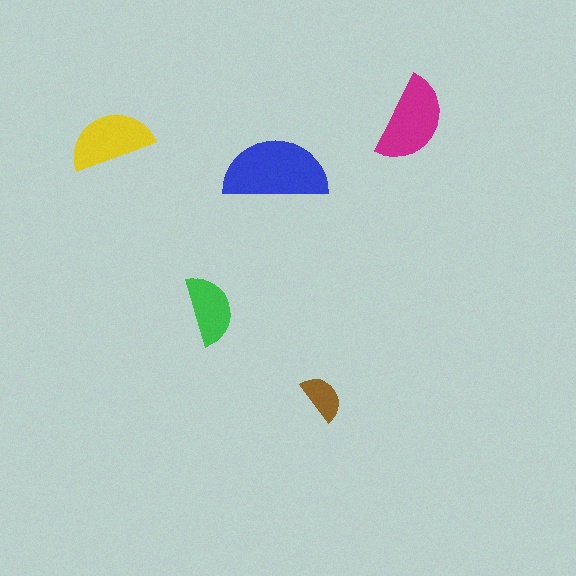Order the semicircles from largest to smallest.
the blue one, the magenta one, the yellow one, the green one, the brown one.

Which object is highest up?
The magenta semicircle is topmost.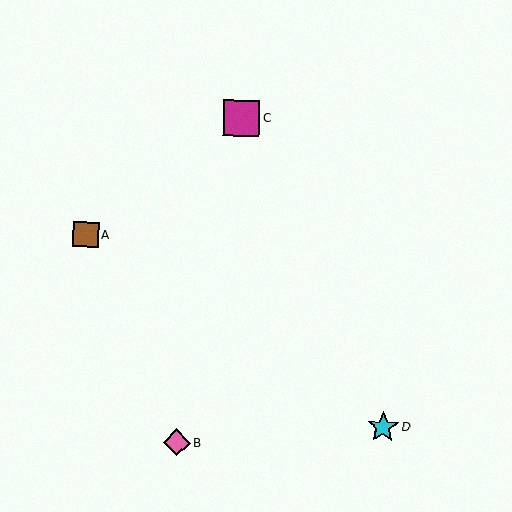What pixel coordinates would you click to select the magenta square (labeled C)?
Click at (241, 118) to select the magenta square C.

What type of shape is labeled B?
Shape B is a pink diamond.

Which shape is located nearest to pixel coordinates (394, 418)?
The cyan star (labeled D) at (383, 427) is nearest to that location.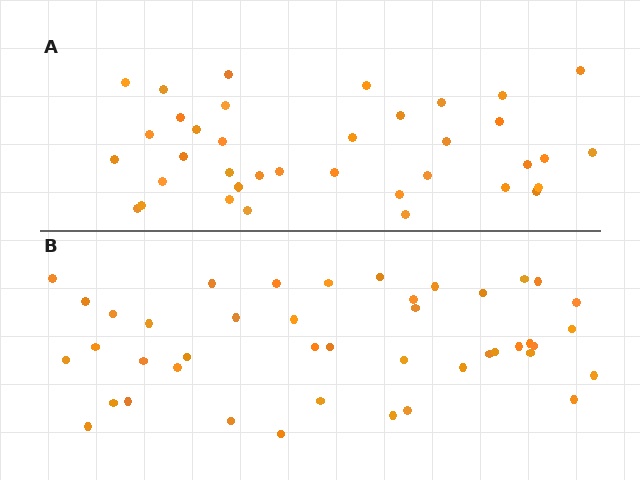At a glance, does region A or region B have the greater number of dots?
Region B (the bottom region) has more dots.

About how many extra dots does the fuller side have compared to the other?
Region B has about 6 more dots than region A.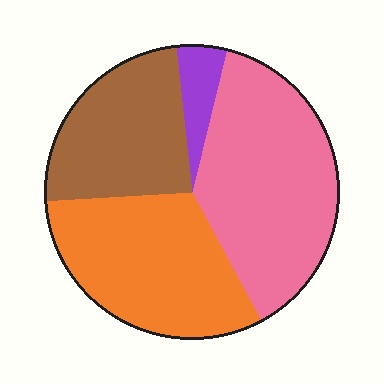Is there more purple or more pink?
Pink.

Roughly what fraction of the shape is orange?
Orange covers 32% of the shape.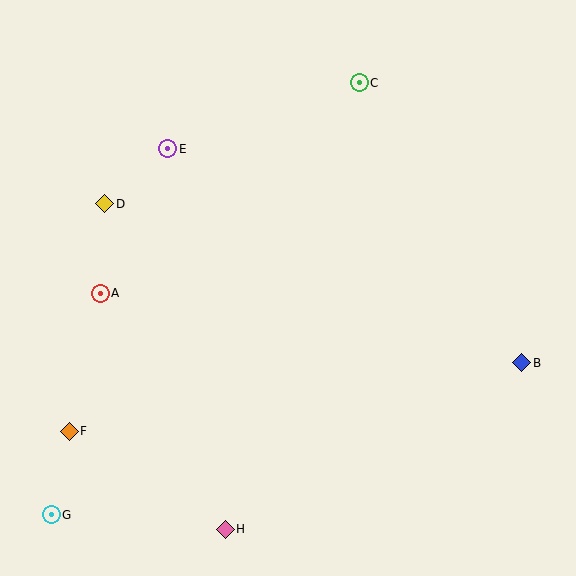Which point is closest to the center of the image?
Point E at (168, 149) is closest to the center.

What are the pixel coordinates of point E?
Point E is at (168, 149).